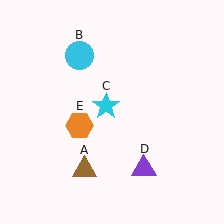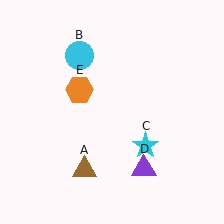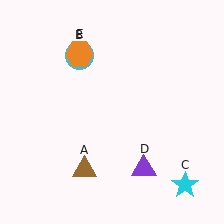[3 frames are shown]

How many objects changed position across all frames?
2 objects changed position: cyan star (object C), orange hexagon (object E).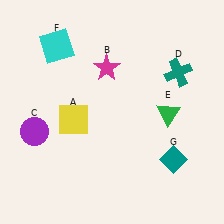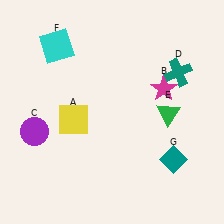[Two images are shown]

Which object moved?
The magenta star (B) moved right.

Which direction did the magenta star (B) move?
The magenta star (B) moved right.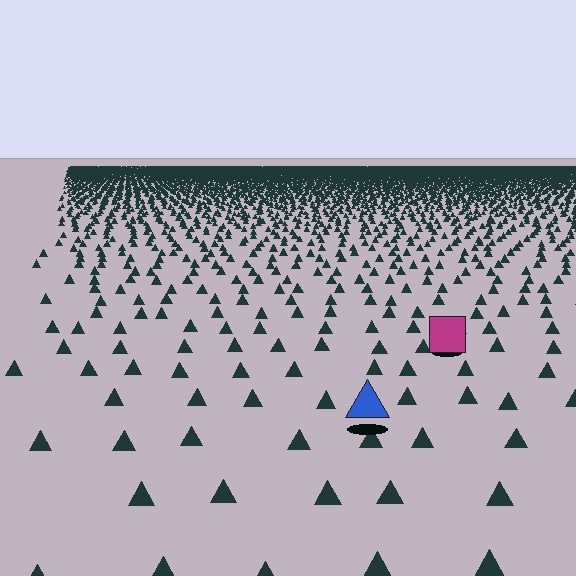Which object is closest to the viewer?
The blue triangle is closest. The texture marks near it are larger and more spread out.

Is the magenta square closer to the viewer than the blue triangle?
No. The blue triangle is closer — you can tell from the texture gradient: the ground texture is coarser near it.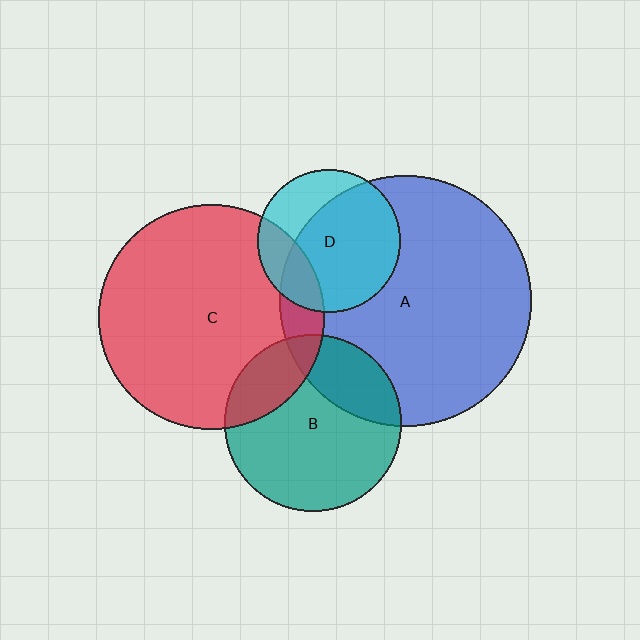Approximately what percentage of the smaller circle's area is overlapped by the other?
Approximately 25%.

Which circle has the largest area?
Circle A (blue).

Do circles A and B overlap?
Yes.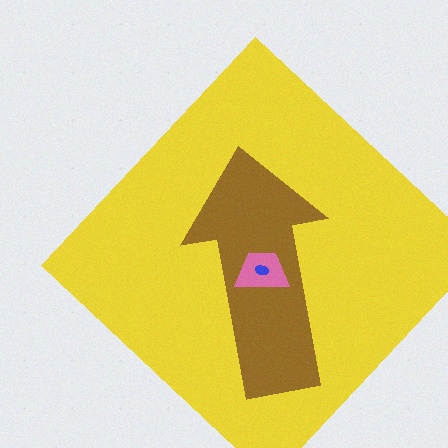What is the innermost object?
The blue ellipse.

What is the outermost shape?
The yellow diamond.